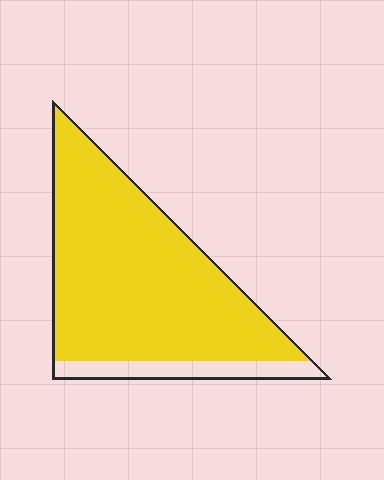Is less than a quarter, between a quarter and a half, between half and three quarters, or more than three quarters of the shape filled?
More than three quarters.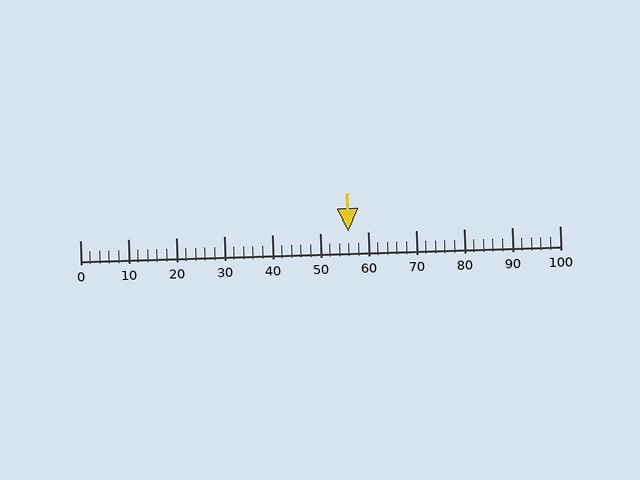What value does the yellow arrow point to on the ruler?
The yellow arrow points to approximately 56.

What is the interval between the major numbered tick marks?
The major tick marks are spaced 10 units apart.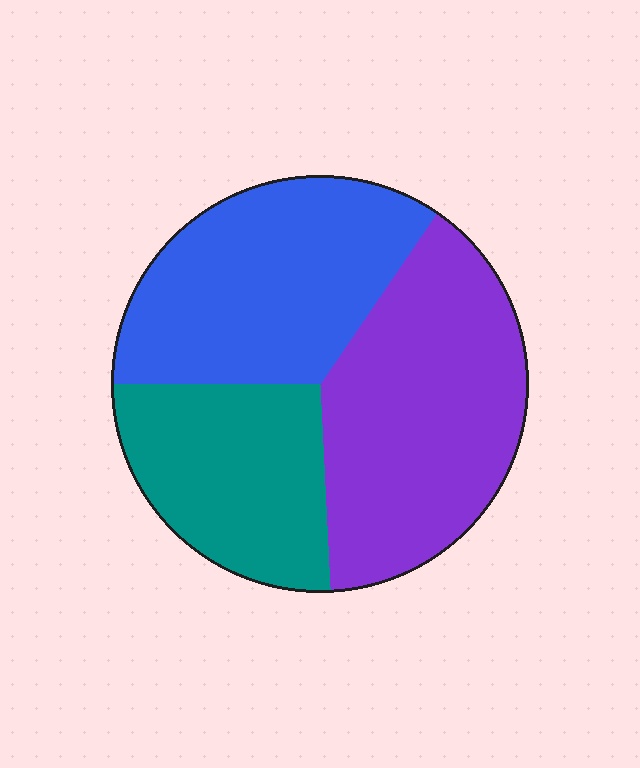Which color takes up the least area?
Teal, at roughly 25%.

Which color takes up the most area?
Purple, at roughly 40%.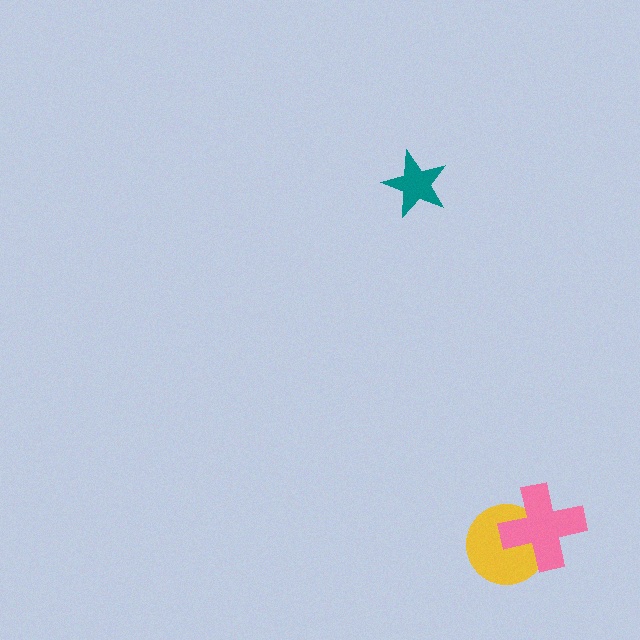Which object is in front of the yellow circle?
The pink cross is in front of the yellow circle.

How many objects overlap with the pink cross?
1 object overlaps with the pink cross.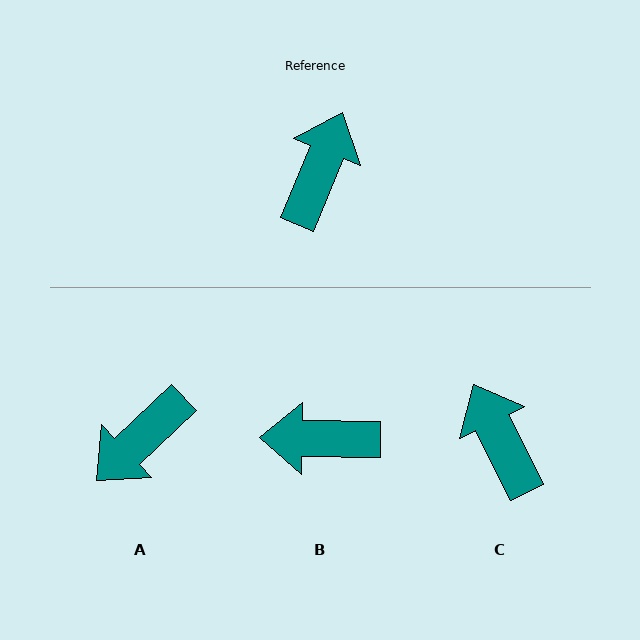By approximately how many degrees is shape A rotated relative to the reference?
Approximately 156 degrees counter-clockwise.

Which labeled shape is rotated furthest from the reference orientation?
A, about 156 degrees away.